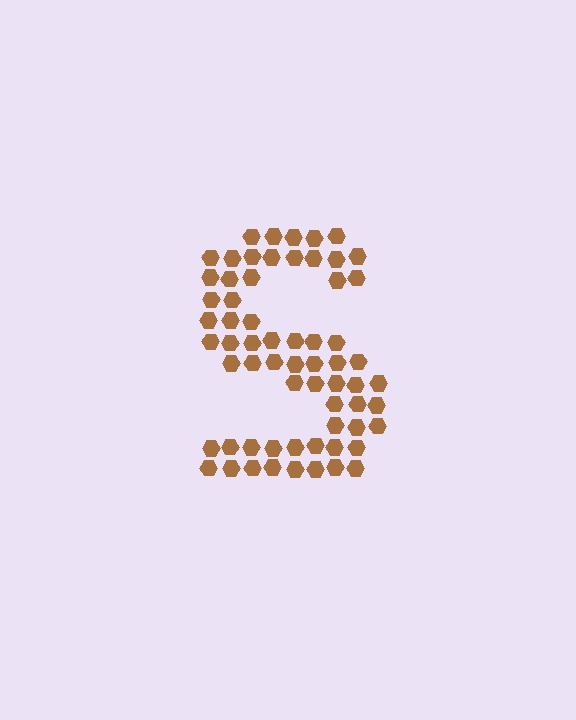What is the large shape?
The large shape is the letter S.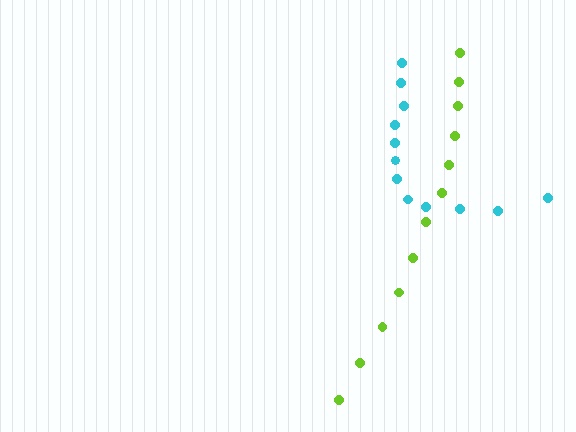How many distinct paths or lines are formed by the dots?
There are 2 distinct paths.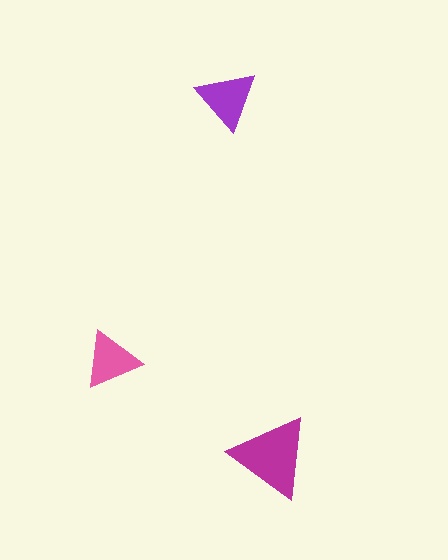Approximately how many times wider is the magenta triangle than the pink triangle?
About 1.5 times wider.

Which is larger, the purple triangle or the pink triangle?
The purple one.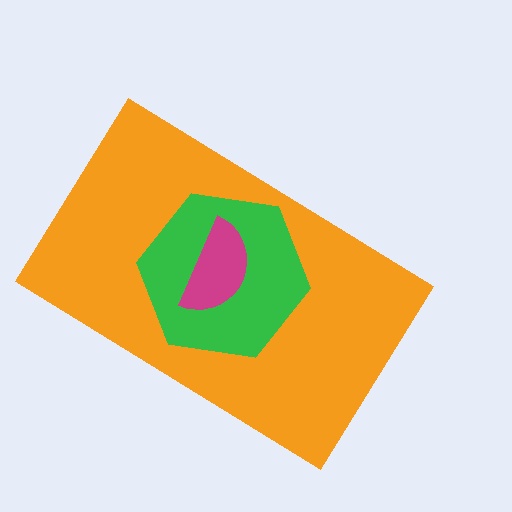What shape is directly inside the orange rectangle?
The green hexagon.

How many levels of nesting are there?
3.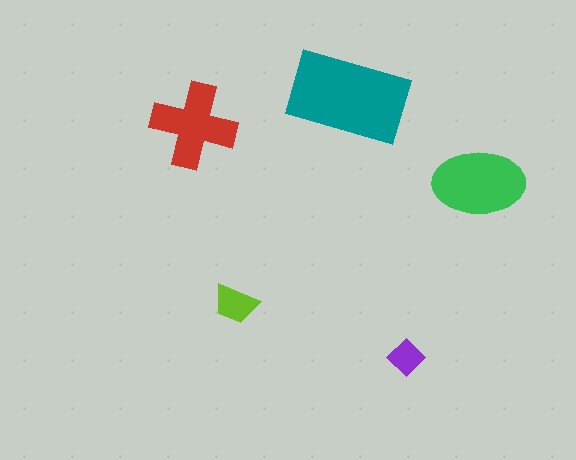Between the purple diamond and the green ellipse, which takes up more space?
The green ellipse.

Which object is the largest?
The teal rectangle.